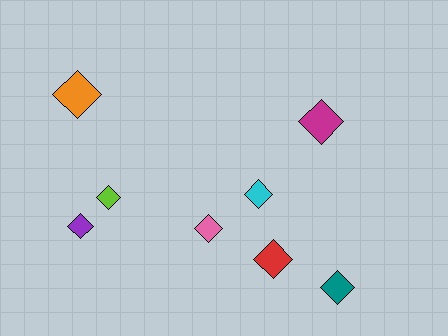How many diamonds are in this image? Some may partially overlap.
There are 8 diamonds.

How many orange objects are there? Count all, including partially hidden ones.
There is 1 orange object.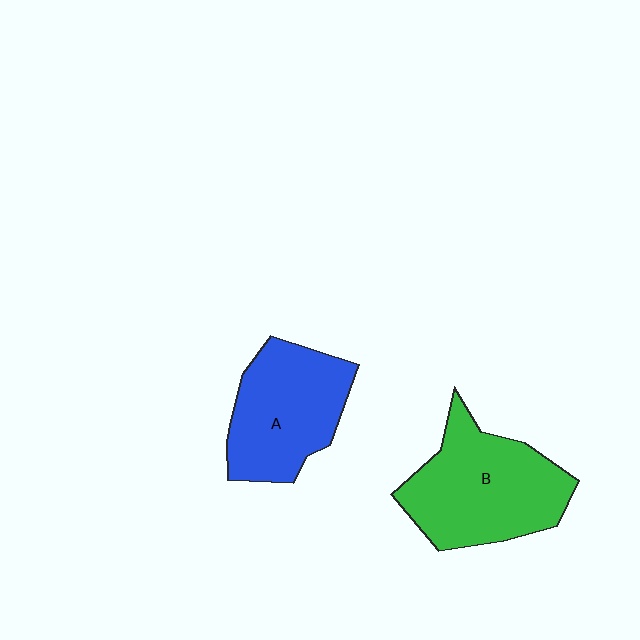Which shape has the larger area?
Shape B (green).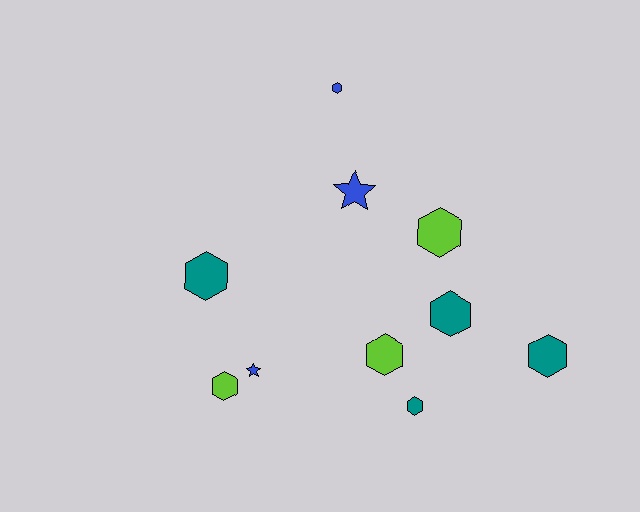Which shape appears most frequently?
Hexagon, with 8 objects.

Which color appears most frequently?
Teal, with 4 objects.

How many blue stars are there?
There are 2 blue stars.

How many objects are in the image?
There are 10 objects.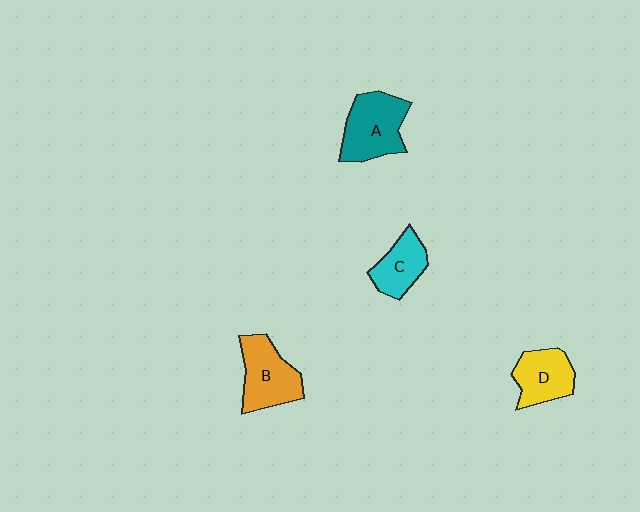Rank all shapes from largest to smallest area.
From largest to smallest: A (teal), B (orange), D (yellow), C (cyan).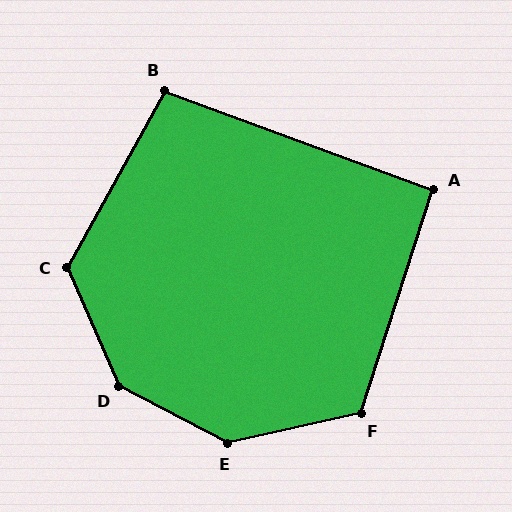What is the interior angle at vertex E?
Approximately 140 degrees (obtuse).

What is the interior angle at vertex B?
Approximately 99 degrees (obtuse).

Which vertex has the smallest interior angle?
A, at approximately 92 degrees.